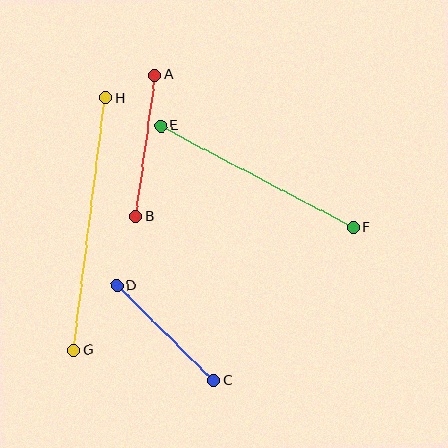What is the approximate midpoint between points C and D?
The midpoint is at approximately (165, 333) pixels.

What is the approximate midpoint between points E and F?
The midpoint is at approximately (257, 176) pixels.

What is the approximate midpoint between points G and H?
The midpoint is at approximately (90, 224) pixels.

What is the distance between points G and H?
The distance is approximately 254 pixels.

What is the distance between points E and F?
The distance is approximately 218 pixels.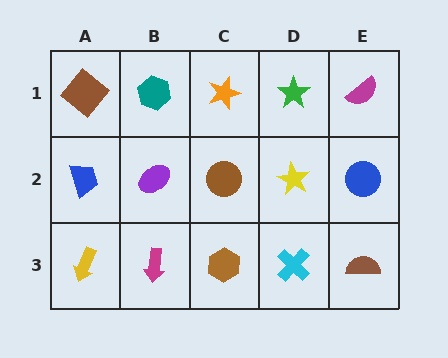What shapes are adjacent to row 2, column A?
A brown diamond (row 1, column A), a yellow arrow (row 3, column A), a purple ellipse (row 2, column B).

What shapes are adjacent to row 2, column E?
A magenta semicircle (row 1, column E), a brown semicircle (row 3, column E), a yellow star (row 2, column D).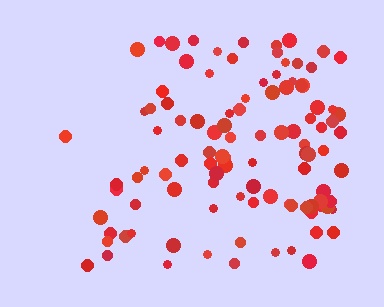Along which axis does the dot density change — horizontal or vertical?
Horizontal.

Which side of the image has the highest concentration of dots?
The right.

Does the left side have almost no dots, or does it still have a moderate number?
Still a moderate number, just noticeably fewer than the right.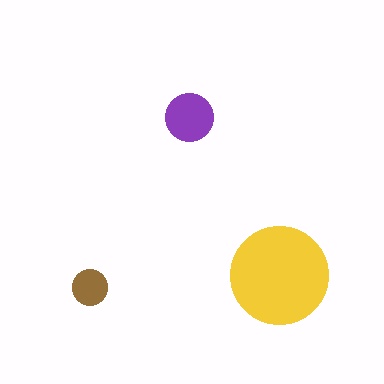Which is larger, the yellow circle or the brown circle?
The yellow one.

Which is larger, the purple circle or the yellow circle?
The yellow one.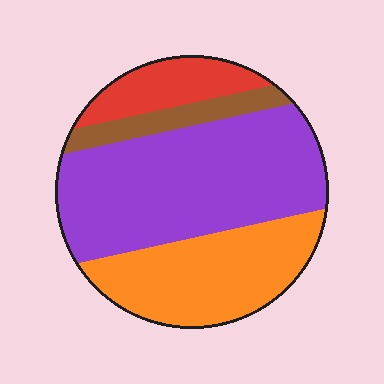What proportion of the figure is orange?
Orange takes up about one third (1/3) of the figure.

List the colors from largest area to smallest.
From largest to smallest: purple, orange, red, brown.